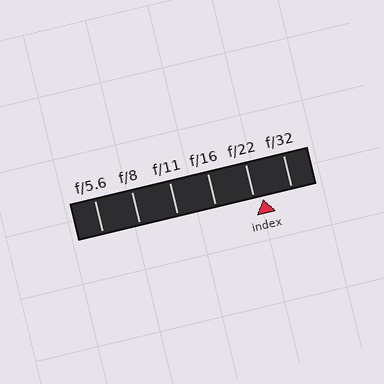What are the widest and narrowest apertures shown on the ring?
The widest aperture shown is f/5.6 and the narrowest is f/32.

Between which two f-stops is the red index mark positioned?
The index mark is between f/22 and f/32.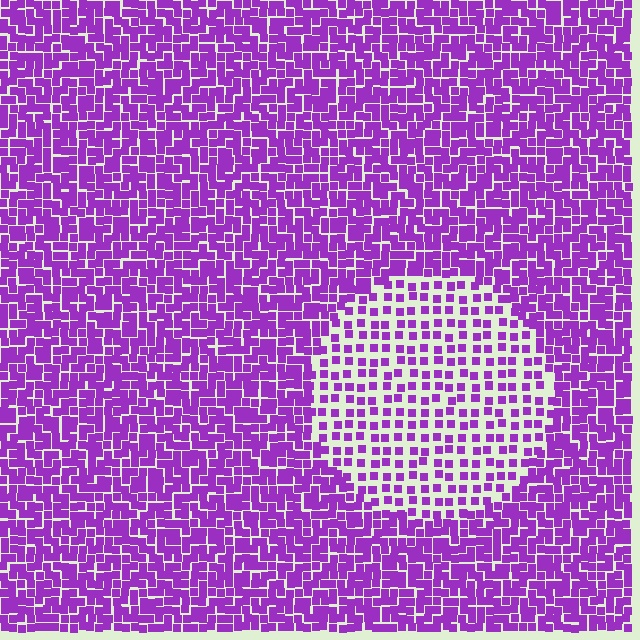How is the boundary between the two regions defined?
The boundary is defined by a change in element density (approximately 2.1x ratio). All elements are the same color, size, and shape.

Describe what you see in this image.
The image contains small purple elements arranged at two different densities. A circle-shaped region is visible where the elements are less densely packed than the surrounding area.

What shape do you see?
I see a circle.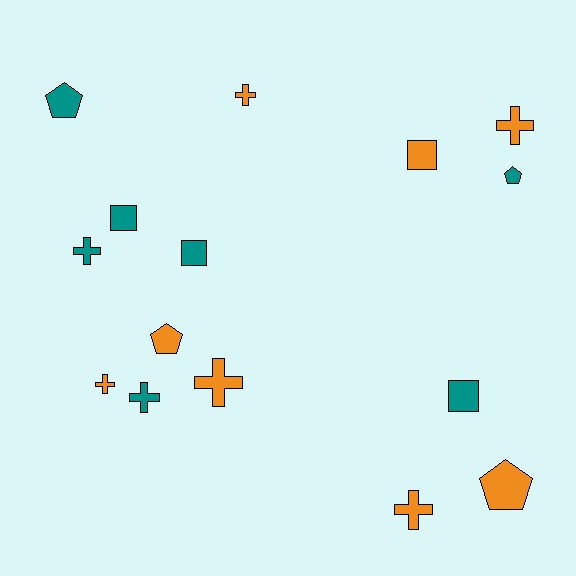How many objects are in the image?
There are 15 objects.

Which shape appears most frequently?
Cross, with 7 objects.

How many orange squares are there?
There is 1 orange square.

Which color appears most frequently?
Orange, with 8 objects.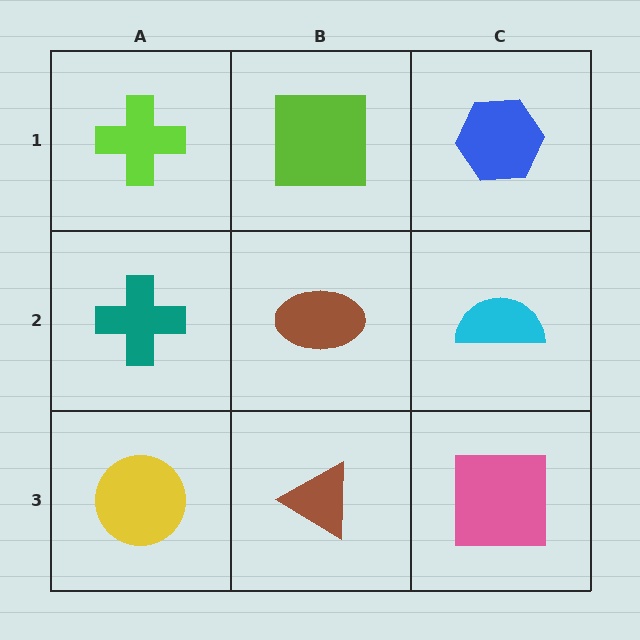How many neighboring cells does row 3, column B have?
3.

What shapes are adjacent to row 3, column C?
A cyan semicircle (row 2, column C), a brown triangle (row 3, column B).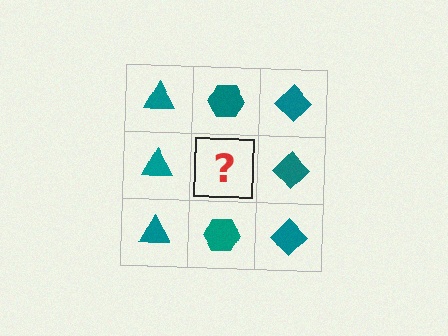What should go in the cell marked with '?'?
The missing cell should contain a teal hexagon.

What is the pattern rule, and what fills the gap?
The rule is that each column has a consistent shape. The gap should be filled with a teal hexagon.